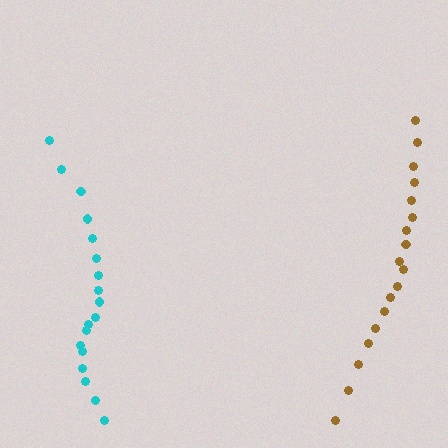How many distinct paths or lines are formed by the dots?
There are 2 distinct paths.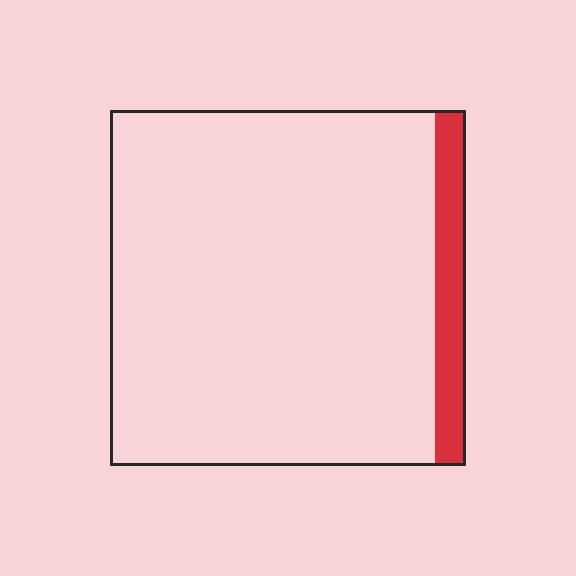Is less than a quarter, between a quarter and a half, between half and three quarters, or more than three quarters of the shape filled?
Less than a quarter.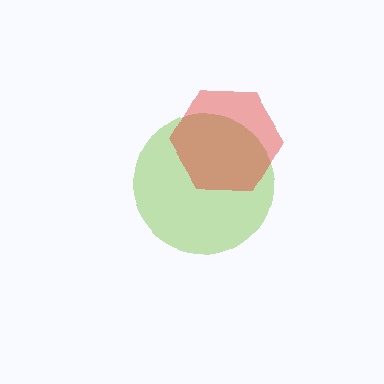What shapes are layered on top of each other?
The layered shapes are: a lime circle, a red hexagon.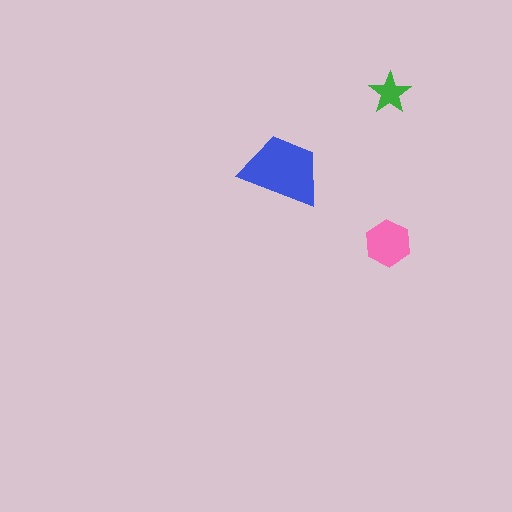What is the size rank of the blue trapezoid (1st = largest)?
1st.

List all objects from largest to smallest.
The blue trapezoid, the pink hexagon, the green star.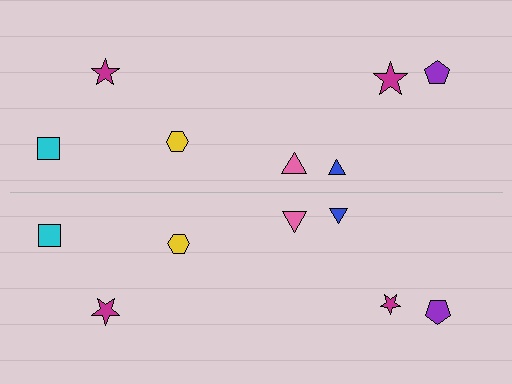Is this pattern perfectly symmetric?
No, the pattern is not perfectly symmetric. The magenta star on the bottom side has a different size than its mirror counterpart.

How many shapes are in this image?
There are 14 shapes in this image.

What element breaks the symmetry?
The magenta star on the bottom side has a different size than its mirror counterpart.